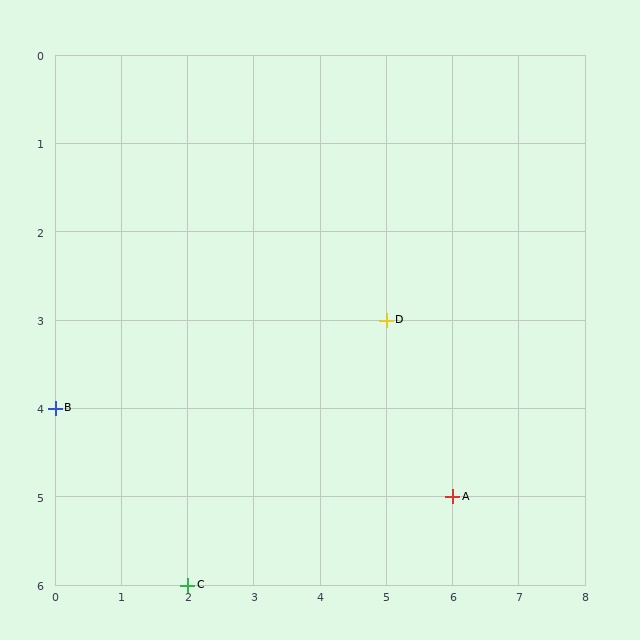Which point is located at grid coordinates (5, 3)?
Point D is at (5, 3).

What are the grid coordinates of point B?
Point B is at grid coordinates (0, 4).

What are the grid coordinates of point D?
Point D is at grid coordinates (5, 3).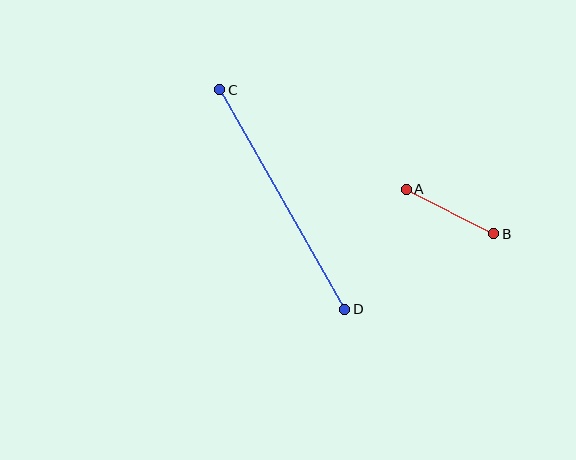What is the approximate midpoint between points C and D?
The midpoint is at approximately (282, 200) pixels.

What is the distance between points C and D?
The distance is approximately 253 pixels.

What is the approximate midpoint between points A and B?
The midpoint is at approximately (450, 212) pixels.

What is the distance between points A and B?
The distance is approximately 98 pixels.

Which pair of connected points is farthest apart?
Points C and D are farthest apart.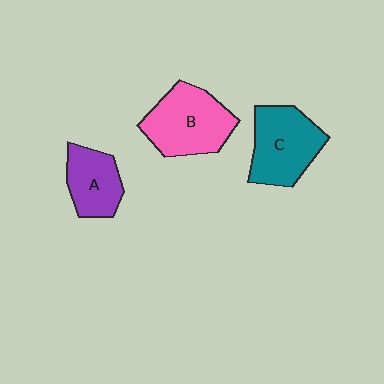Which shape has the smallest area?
Shape A (purple).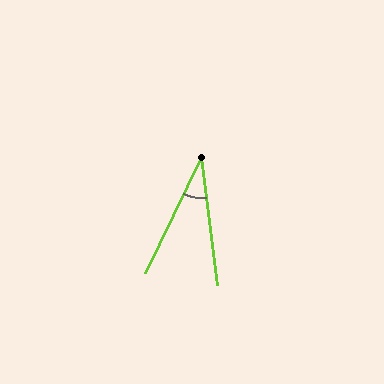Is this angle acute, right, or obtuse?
It is acute.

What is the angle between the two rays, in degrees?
Approximately 33 degrees.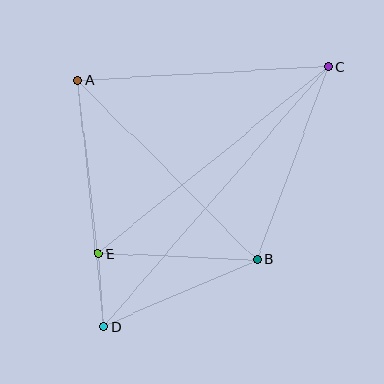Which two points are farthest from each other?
Points C and D are farthest from each other.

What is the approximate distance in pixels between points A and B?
The distance between A and B is approximately 254 pixels.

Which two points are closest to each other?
Points D and E are closest to each other.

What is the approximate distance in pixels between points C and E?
The distance between C and E is approximately 296 pixels.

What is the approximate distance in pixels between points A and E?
The distance between A and E is approximately 175 pixels.